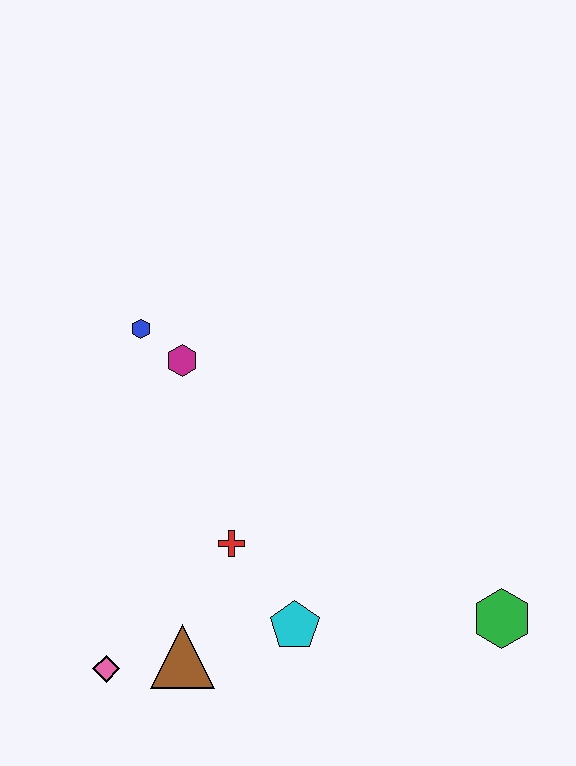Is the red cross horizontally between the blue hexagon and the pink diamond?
No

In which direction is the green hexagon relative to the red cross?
The green hexagon is to the right of the red cross.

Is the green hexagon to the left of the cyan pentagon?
No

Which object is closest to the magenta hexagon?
The blue hexagon is closest to the magenta hexagon.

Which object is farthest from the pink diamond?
The green hexagon is farthest from the pink diamond.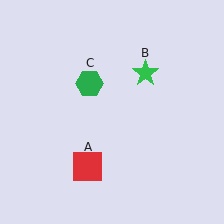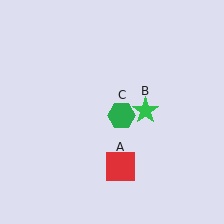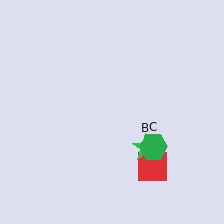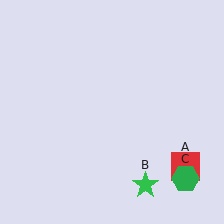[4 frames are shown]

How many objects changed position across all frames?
3 objects changed position: red square (object A), green star (object B), green hexagon (object C).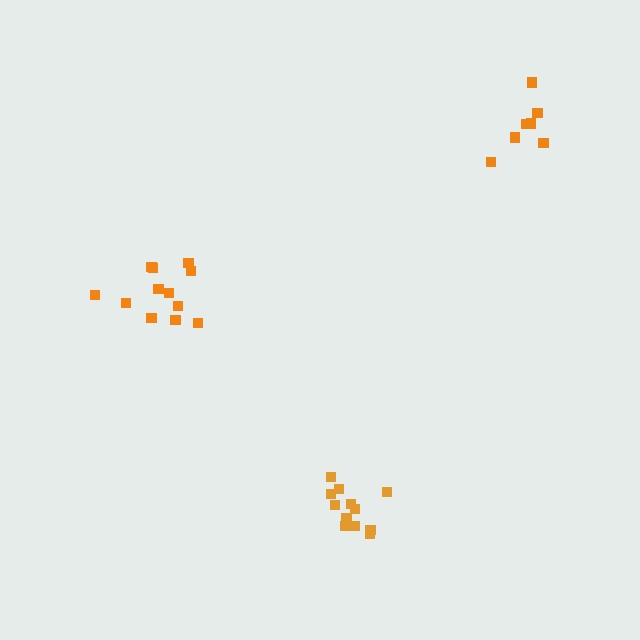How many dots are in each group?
Group 1: 12 dots, Group 2: 7 dots, Group 3: 12 dots (31 total).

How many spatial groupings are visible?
There are 3 spatial groupings.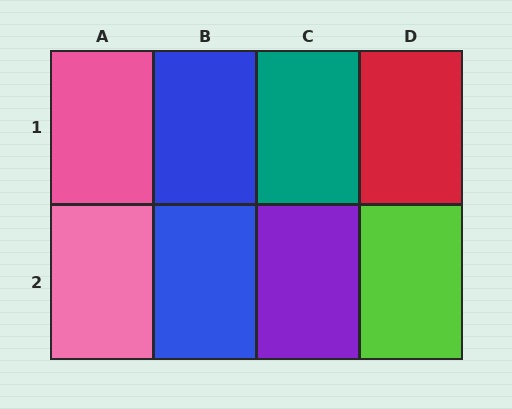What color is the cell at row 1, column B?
Blue.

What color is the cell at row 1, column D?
Red.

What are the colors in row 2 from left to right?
Pink, blue, purple, lime.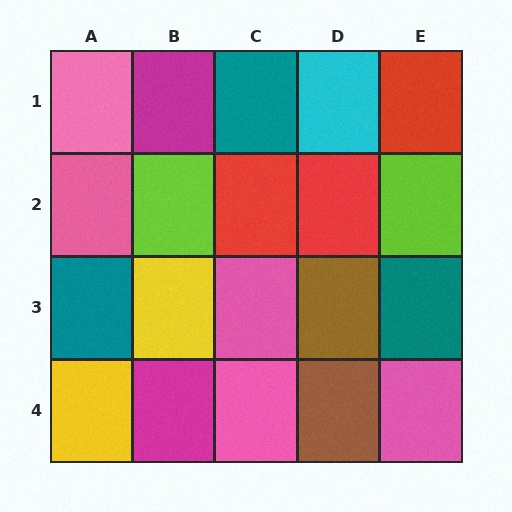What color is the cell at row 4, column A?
Yellow.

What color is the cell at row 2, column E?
Lime.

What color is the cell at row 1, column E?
Red.